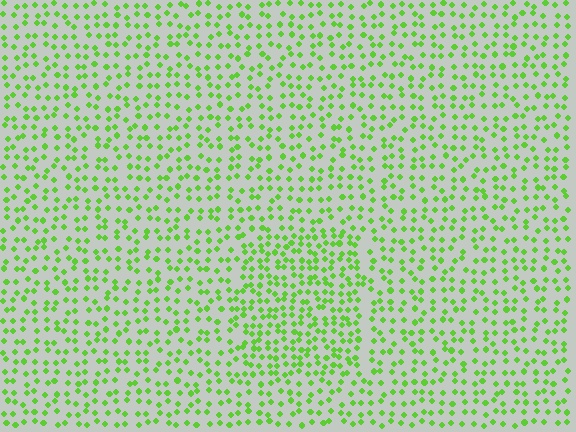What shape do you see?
I see a rectangle.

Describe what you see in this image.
The image contains small lime elements arranged at two different densities. A rectangle-shaped region is visible where the elements are more densely packed than the surrounding area.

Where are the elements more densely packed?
The elements are more densely packed inside the rectangle boundary.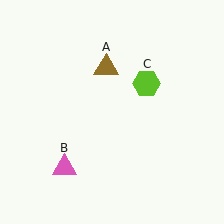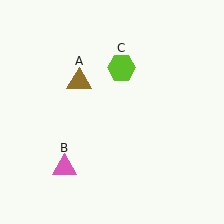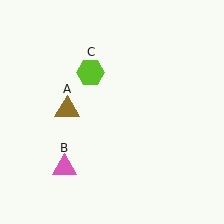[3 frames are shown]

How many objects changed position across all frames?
2 objects changed position: brown triangle (object A), lime hexagon (object C).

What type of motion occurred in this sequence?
The brown triangle (object A), lime hexagon (object C) rotated counterclockwise around the center of the scene.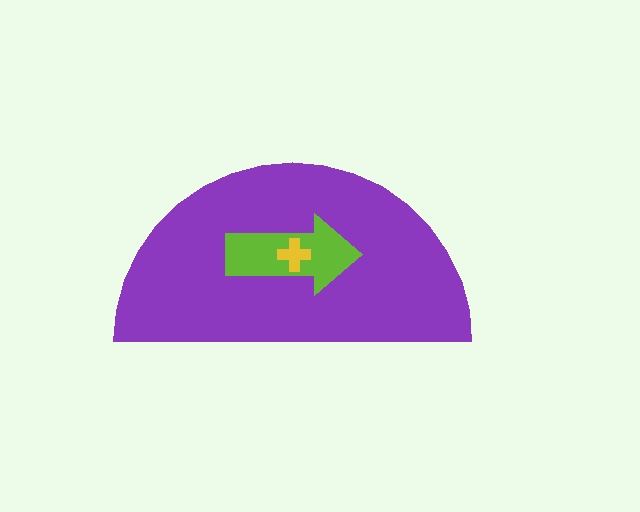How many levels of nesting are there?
3.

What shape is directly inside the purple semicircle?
The lime arrow.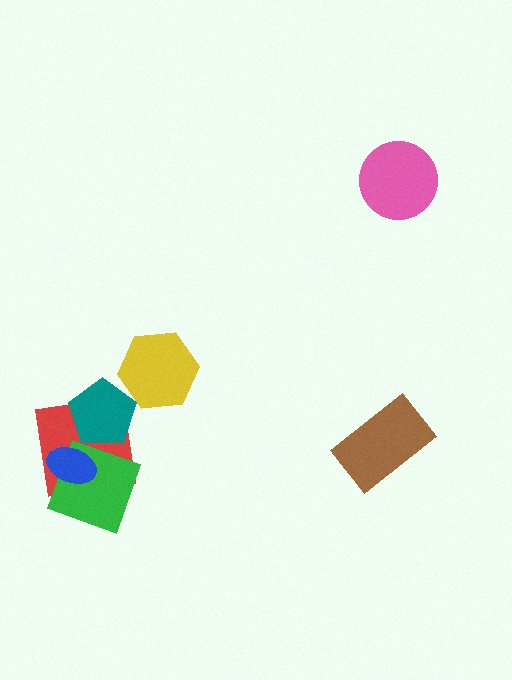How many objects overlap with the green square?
2 objects overlap with the green square.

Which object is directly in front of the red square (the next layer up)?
The green square is directly in front of the red square.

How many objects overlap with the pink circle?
0 objects overlap with the pink circle.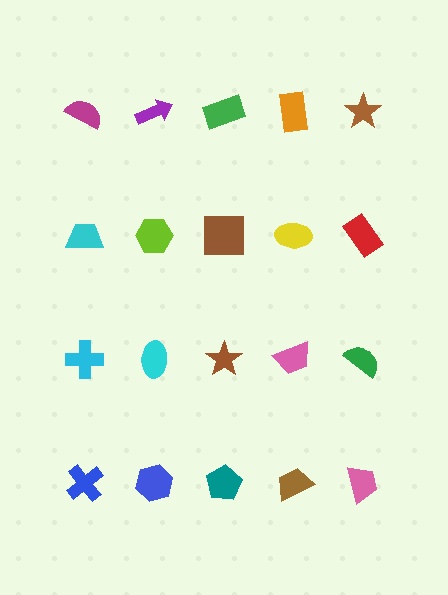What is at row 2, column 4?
A yellow ellipse.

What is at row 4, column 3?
A teal pentagon.